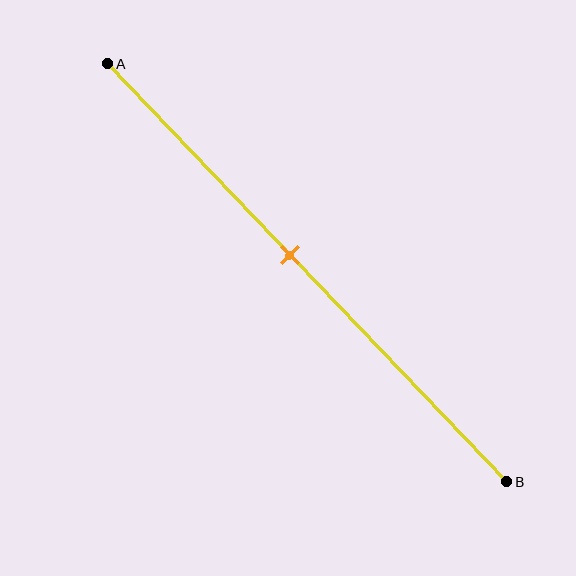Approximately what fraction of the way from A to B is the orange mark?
The orange mark is approximately 45% of the way from A to B.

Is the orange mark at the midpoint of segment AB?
No, the mark is at about 45% from A, not at the 50% midpoint.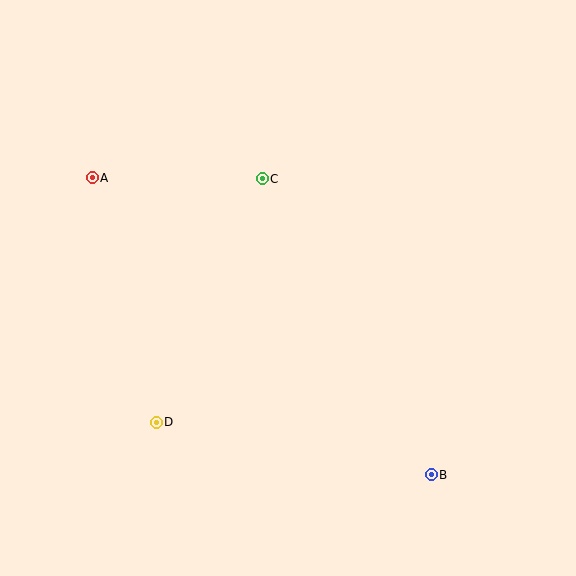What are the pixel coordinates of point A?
Point A is at (92, 178).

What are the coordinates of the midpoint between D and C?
The midpoint between D and C is at (209, 301).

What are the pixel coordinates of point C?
Point C is at (262, 179).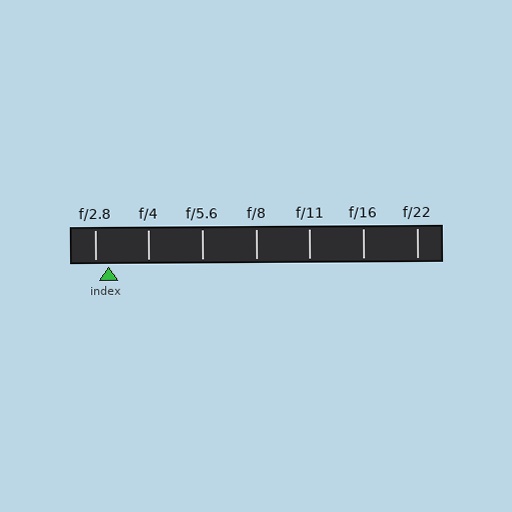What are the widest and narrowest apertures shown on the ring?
The widest aperture shown is f/2.8 and the narrowest is f/22.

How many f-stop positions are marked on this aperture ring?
There are 7 f-stop positions marked.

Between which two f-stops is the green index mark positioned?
The index mark is between f/2.8 and f/4.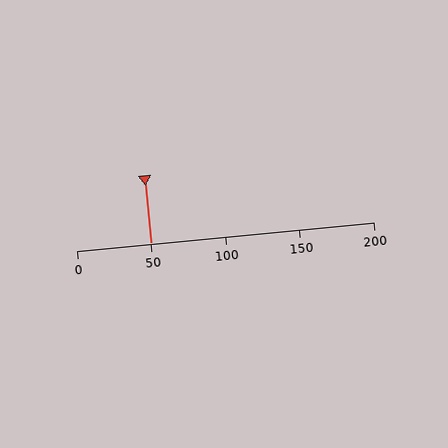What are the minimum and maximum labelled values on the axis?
The axis runs from 0 to 200.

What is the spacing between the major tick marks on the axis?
The major ticks are spaced 50 apart.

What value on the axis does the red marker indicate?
The marker indicates approximately 50.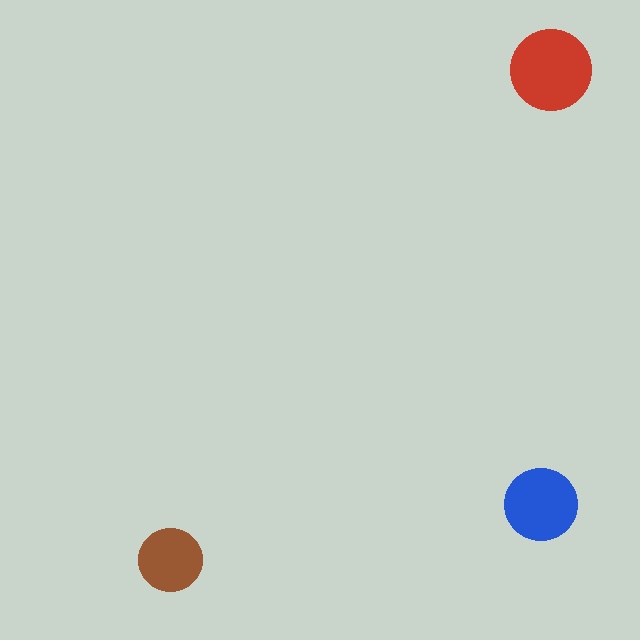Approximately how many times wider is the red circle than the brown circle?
About 1.5 times wider.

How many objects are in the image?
There are 3 objects in the image.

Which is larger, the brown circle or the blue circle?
The blue one.